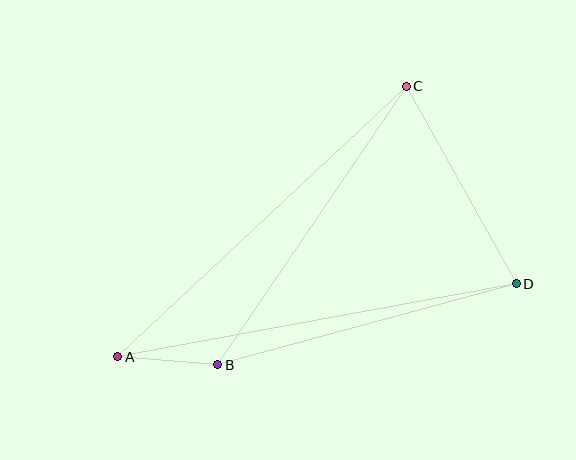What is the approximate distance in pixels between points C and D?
The distance between C and D is approximately 226 pixels.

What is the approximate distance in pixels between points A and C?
The distance between A and C is approximately 396 pixels.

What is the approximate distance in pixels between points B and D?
The distance between B and D is approximately 309 pixels.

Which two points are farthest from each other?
Points A and D are farthest from each other.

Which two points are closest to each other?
Points A and B are closest to each other.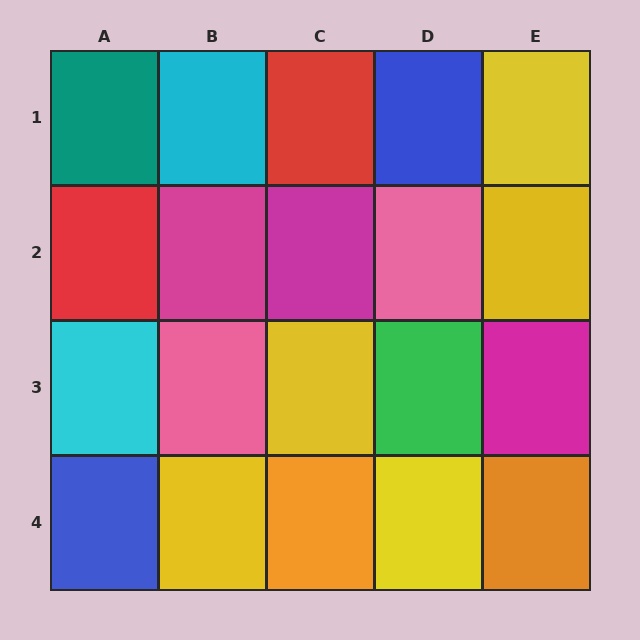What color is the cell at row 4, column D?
Yellow.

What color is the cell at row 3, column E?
Magenta.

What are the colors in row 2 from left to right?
Red, magenta, magenta, pink, yellow.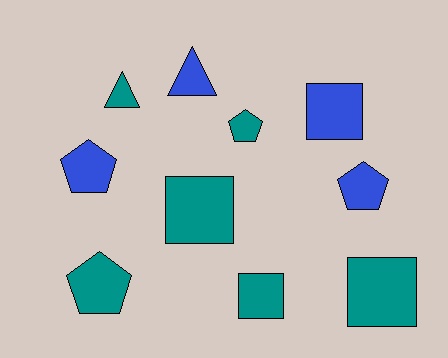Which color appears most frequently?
Teal, with 6 objects.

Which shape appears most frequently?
Square, with 4 objects.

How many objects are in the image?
There are 10 objects.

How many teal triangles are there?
There is 1 teal triangle.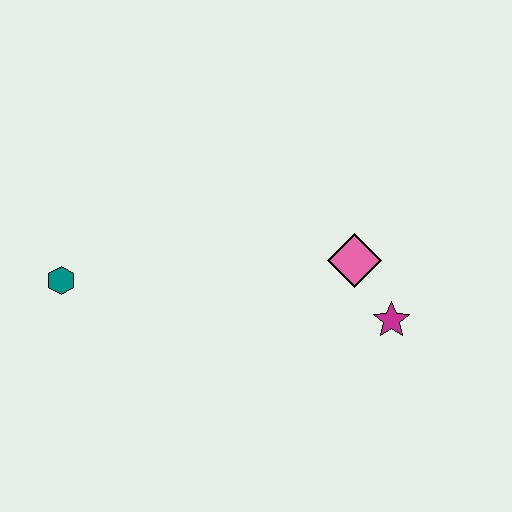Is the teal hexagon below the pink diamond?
Yes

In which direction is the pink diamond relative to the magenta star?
The pink diamond is above the magenta star.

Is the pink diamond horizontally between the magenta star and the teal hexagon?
Yes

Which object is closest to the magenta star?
The pink diamond is closest to the magenta star.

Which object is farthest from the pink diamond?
The teal hexagon is farthest from the pink diamond.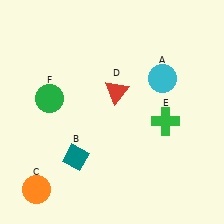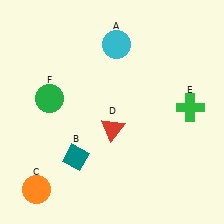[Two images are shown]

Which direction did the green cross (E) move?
The green cross (E) moved right.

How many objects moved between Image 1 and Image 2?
3 objects moved between the two images.